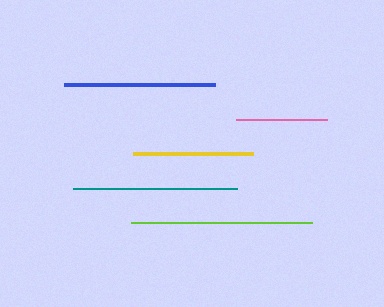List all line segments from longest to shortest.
From longest to shortest: lime, teal, blue, yellow, pink.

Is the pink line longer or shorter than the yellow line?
The yellow line is longer than the pink line.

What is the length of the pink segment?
The pink segment is approximately 91 pixels long.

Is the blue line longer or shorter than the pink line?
The blue line is longer than the pink line.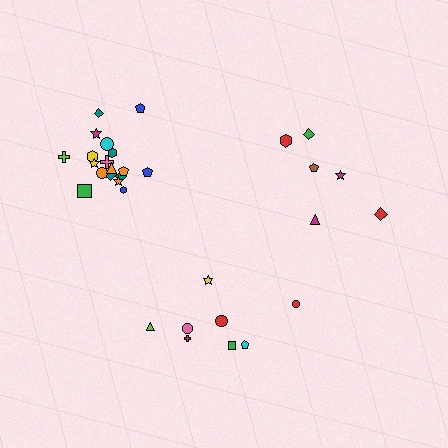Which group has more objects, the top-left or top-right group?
The top-left group.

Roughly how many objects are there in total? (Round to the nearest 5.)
Roughly 30 objects in total.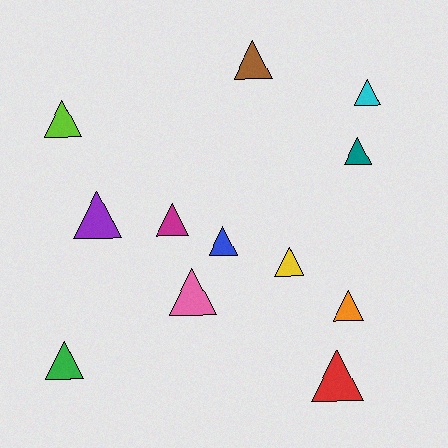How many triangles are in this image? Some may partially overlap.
There are 12 triangles.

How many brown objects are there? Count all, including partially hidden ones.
There is 1 brown object.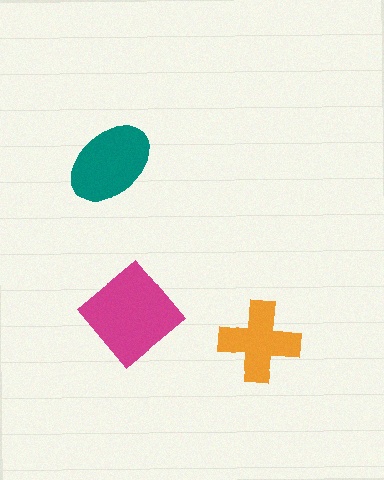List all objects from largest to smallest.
The magenta diamond, the teal ellipse, the orange cross.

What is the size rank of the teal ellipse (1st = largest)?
2nd.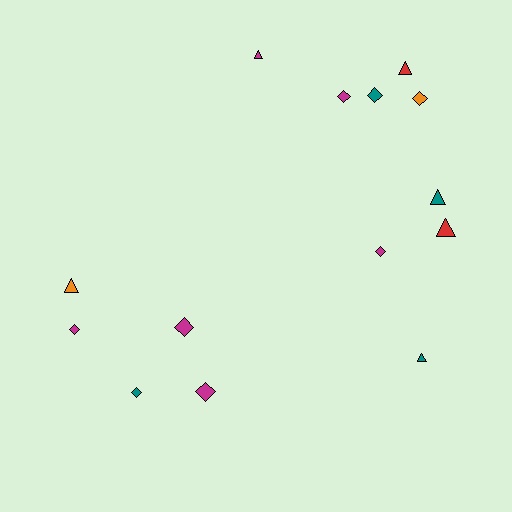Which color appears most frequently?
Magenta, with 6 objects.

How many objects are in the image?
There are 14 objects.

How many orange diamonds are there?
There is 1 orange diamond.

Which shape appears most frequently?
Diamond, with 8 objects.